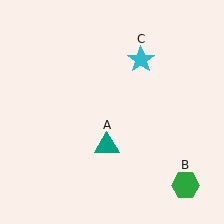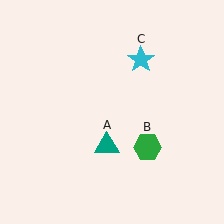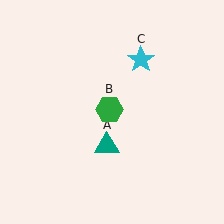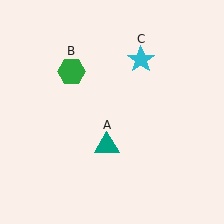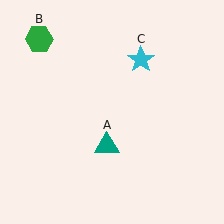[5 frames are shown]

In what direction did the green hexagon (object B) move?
The green hexagon (object B) moved up and to the left.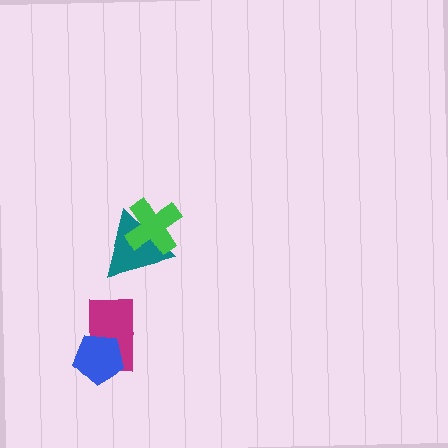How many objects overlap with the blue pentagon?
1 object overlaps with the blue pentagon.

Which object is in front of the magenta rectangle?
The blue pentagon is in front of the magenta rectangle.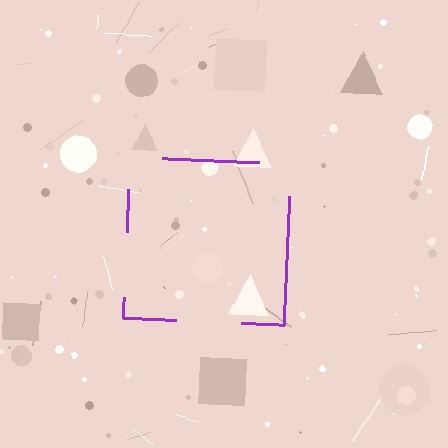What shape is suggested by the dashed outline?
The dashed outline suggests a square.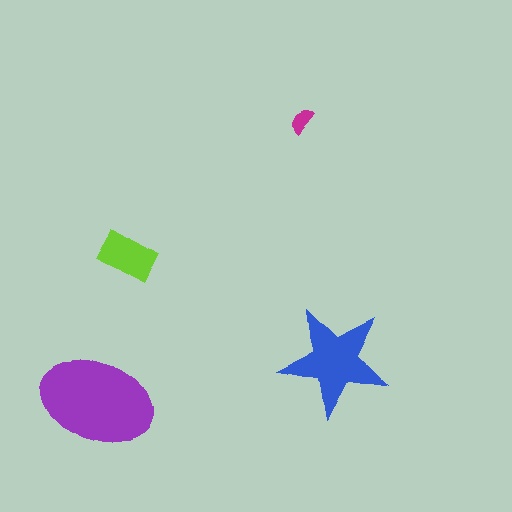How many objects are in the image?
There are 4 objects in the image.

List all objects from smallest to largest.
The magenta semicircle, the lime rectangle, the blue star, the purple ellipse.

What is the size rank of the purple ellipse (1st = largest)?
1st.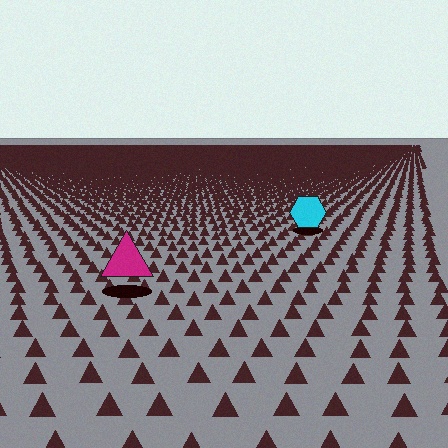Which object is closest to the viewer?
The magenta triangle is closest. The texture marks near it are larger and more spread out.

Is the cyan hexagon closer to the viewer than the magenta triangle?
No. The magenta triangle is closer — you can tell from the texture gradient: the ground texture is coarser near it.